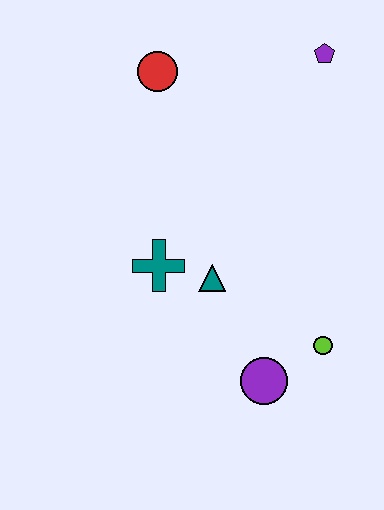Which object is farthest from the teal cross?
The purple pentagon is farthest from the teal cross.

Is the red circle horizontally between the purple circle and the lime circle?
No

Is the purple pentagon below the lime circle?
No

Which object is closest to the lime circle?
The purple circle is closest to the lime circle.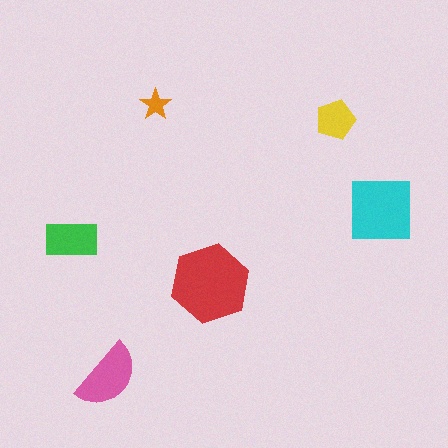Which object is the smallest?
The orange star.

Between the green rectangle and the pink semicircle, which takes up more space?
The pink semicircle.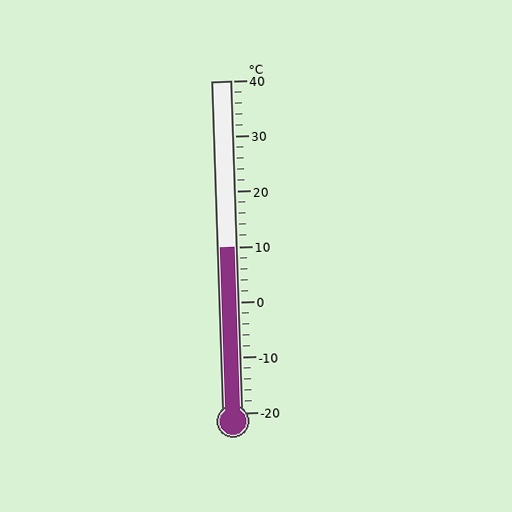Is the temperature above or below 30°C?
The temperature is below 30°C.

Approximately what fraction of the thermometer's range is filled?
The thermometer is filled to approximately 50% of its range.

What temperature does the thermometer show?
The thermometer shows approximately 10°C.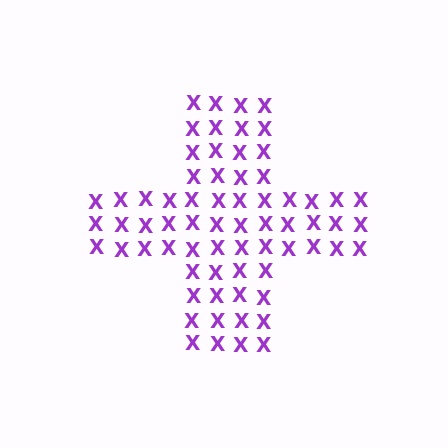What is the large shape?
The large shape is a cross.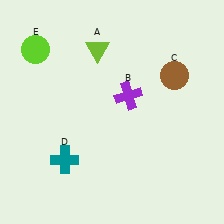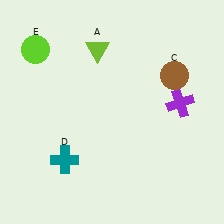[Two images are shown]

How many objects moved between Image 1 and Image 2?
1 object moved between the two images.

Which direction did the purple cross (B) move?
The purple cross (B) moved right.